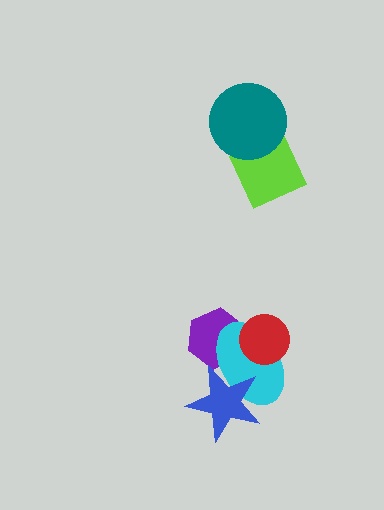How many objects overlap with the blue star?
1 object overlaps with the blue star.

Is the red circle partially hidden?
No, no other shape covers it.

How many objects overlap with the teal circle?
1 object overlaps with the teal circle.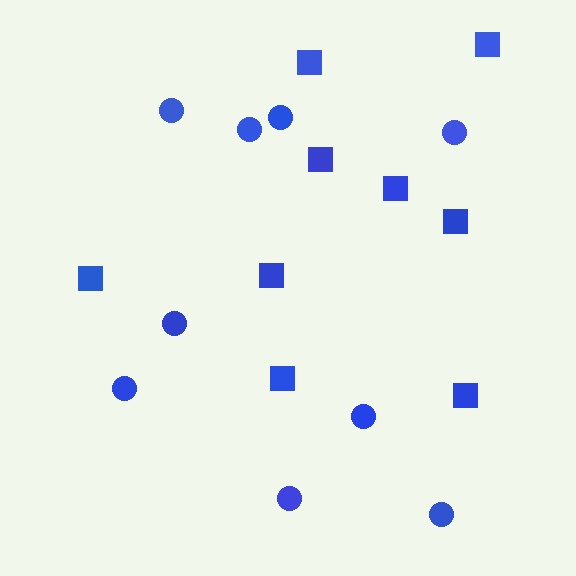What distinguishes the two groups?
There are 2 groups: one group of circles (9) and one group of squares (9).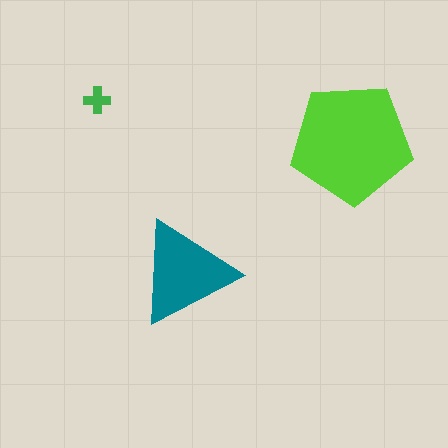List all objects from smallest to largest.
The green cross, the teal triangle, the lime pentagon.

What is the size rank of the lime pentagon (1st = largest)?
1st.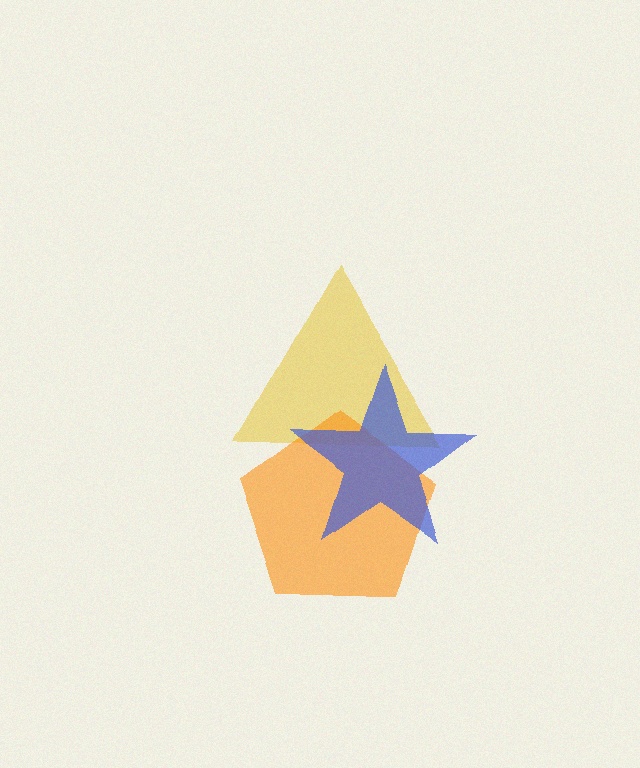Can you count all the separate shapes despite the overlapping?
Yes, there are 3 separate shapes.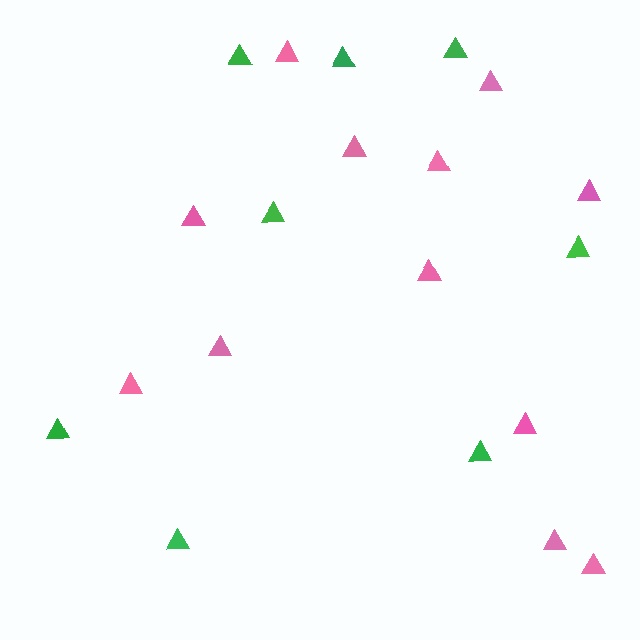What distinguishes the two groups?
There are 2 groups: one group of pink triangles (12) and one group of green triangles (8).